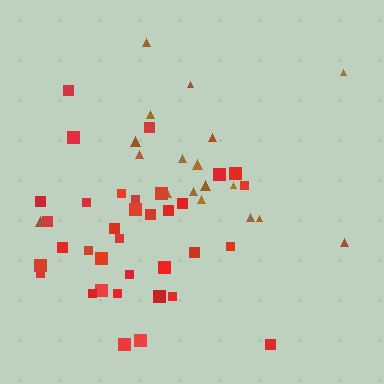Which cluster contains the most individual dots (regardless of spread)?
Red (35).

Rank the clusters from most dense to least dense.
red, brown.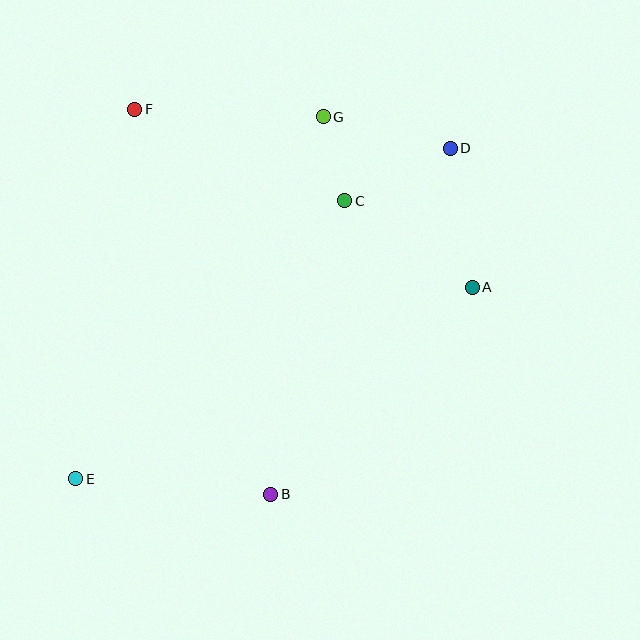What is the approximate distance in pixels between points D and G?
The distance between D and G is approximately 131 pixels.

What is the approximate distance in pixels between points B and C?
The distance between B and C is approximately 303 pixels.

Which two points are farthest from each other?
Points D and E are farthest from each other.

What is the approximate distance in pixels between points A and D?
The distance between A and D is approximately 141 pixels.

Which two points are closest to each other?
Points C and G are closest to each other.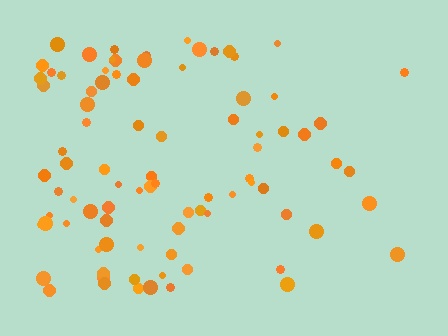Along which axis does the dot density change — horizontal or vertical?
Horizontal.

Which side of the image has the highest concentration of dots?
The left.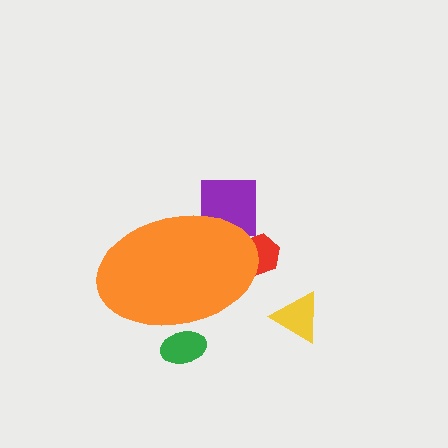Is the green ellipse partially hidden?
Yes, the green ellipse is partially hidden behind the orange ellipse.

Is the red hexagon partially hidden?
Yes, the red hexagon is partially hidden behind the orange ellipse.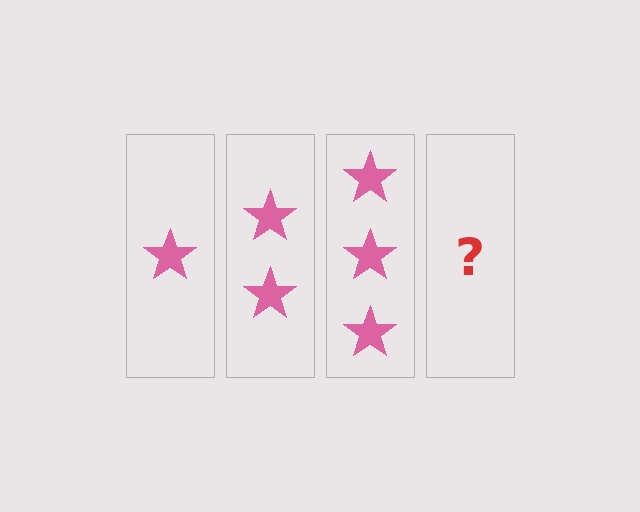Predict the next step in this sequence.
The next step is 4 stars.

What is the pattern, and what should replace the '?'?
The pattern is that each step adds one more star. The '?' should be 4 stars.